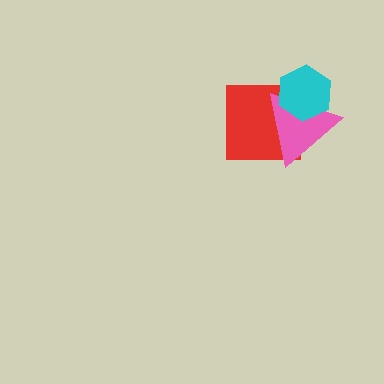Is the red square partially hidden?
Yes, it is partially covered by another shape.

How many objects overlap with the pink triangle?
2 objects overlap with the pink triangle.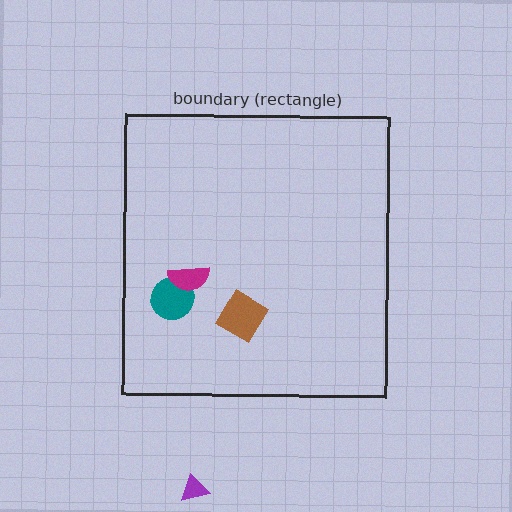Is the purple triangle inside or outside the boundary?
Outside.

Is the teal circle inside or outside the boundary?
Inside.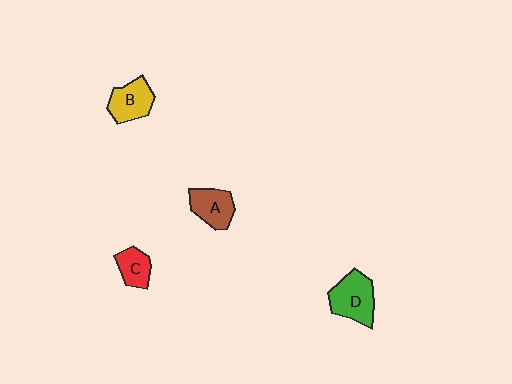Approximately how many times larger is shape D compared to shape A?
Approximately 1.3 times.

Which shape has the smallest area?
Shape C (red).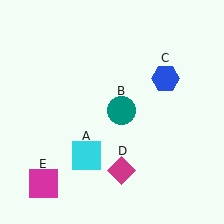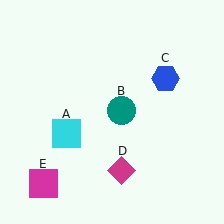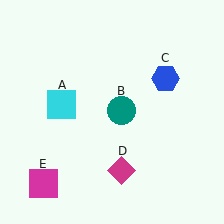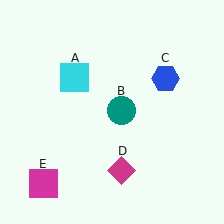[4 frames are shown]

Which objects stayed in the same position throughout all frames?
Teal circle (object B) and blue hexagon (object C) and magenta diamond (object D) and magenta square (object E) remained stationary.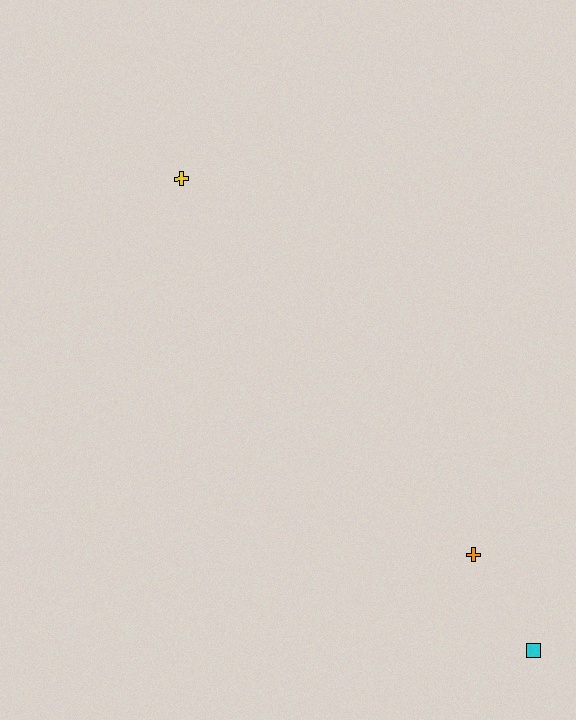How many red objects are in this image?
There are no red objects.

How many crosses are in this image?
There are 2 crosses.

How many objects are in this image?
There are 3 objects.